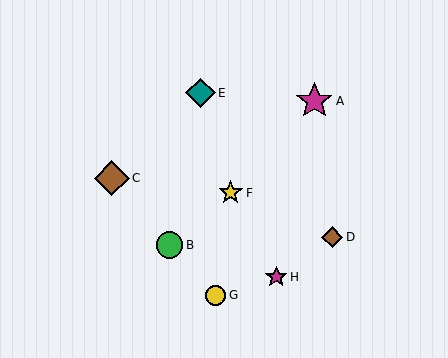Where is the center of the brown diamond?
The center of the brown diamond is at (112, 178).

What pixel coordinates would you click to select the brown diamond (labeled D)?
Click at (332, 237) to select the brown diamond D.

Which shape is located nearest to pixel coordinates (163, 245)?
The green circle (labeled B) at (169, 245) is nearest to that location.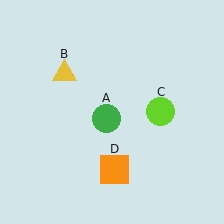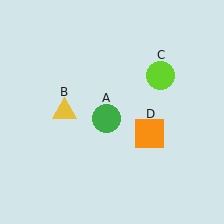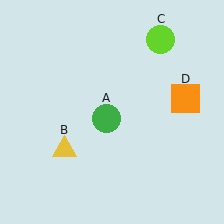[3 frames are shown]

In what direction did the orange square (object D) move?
The orange square (object D) moved up and to the right.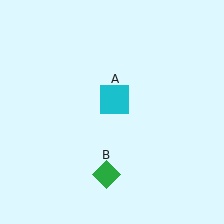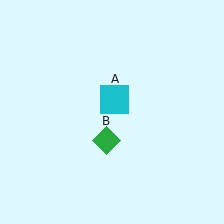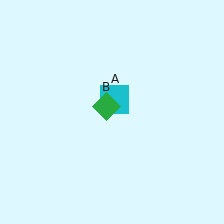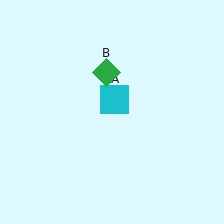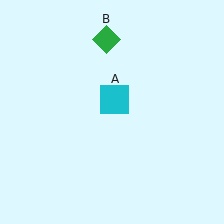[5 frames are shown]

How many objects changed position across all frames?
1 object changed position: green diamond (object B).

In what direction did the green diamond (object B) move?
The green diamond (object B) moved up.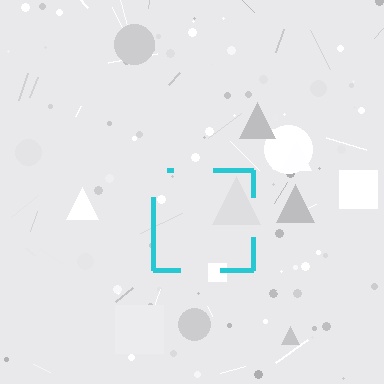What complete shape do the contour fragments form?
The contour fragments form a square.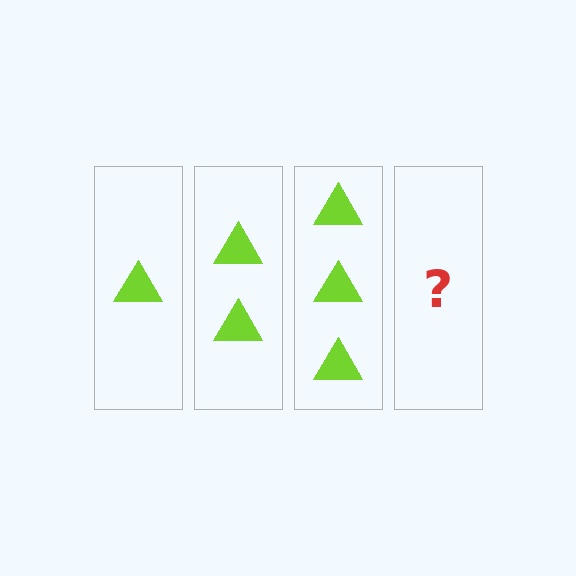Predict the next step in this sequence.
The next step is 4 triangles.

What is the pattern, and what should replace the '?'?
The pattern is that each step adds one more triangle. The '?' should be 4 triangles.